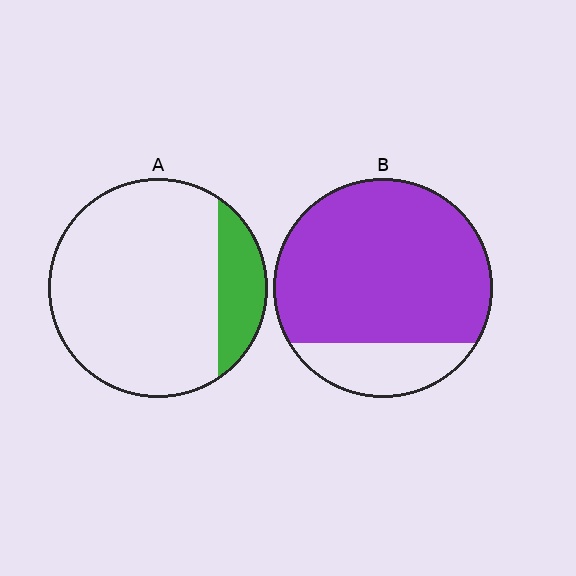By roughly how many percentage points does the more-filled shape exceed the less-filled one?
By roughly 65 percentage points (B over A).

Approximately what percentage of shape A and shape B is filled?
A is approximately 15% and B is approximately 80%.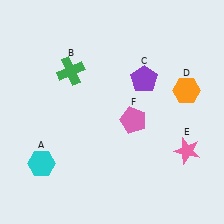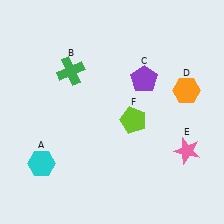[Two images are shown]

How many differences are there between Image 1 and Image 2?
There is 1 difference between the two images.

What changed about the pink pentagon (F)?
In Image 1, F is pink. In Image 2, it changed to lime.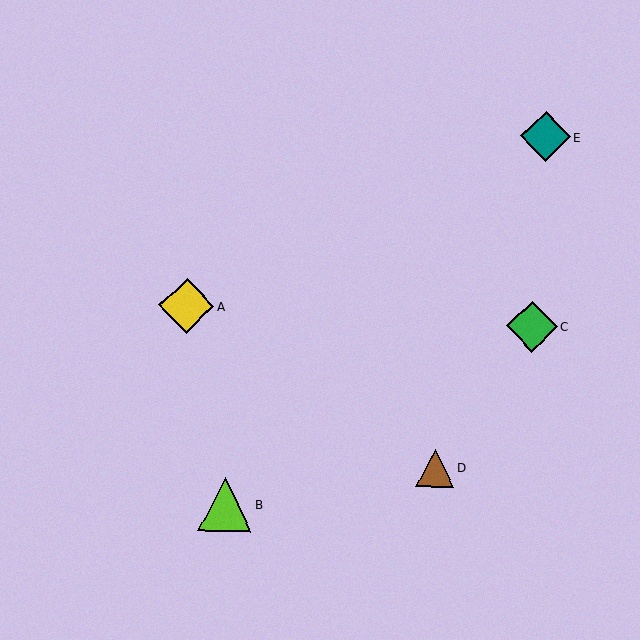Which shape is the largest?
The yellow diamond (labeled A) is the largest.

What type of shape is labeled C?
Shape C is a green diamond.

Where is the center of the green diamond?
The center of the green diamond is at (532, 326).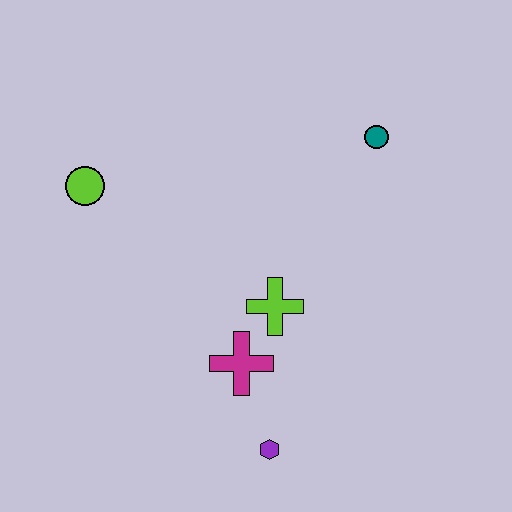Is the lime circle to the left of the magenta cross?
Yes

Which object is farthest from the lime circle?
The purple hexagon is farthest from the lime circle.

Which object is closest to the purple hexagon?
The magenta cross is closest to the purple hexagon.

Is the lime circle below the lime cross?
No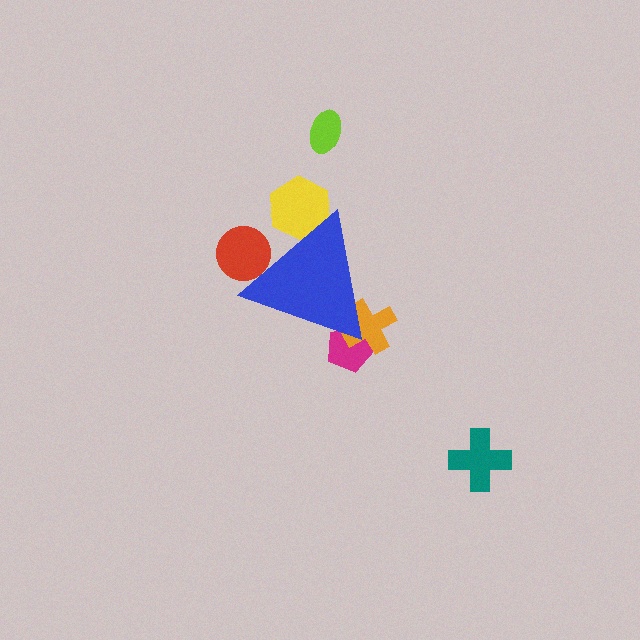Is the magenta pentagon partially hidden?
Yes, the magenta pentagon is partially hidden behind the blue triangle.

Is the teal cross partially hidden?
No, the teal cross is fully visible.